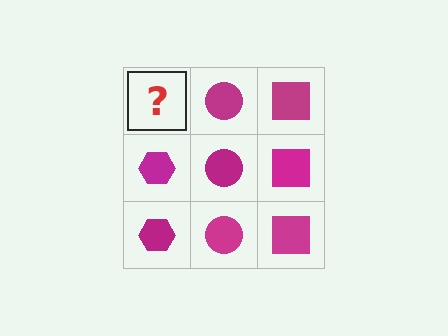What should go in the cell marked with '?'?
The missing cell should contain a magenta hexagon.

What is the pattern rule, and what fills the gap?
The rule is that each column has a consistent shape. The gap should be filled with a magenta hexagon.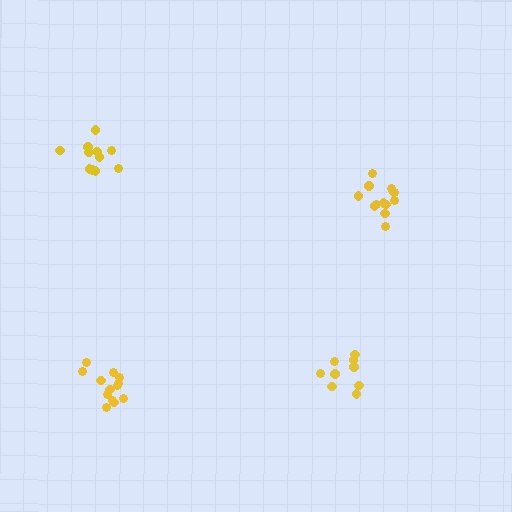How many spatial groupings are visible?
There are 4 spatial groupings.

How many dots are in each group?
Group 1: 13 dots, Group 2: 13 dots, Group 3: 9 dots, Group 4: 11 dots (46 total).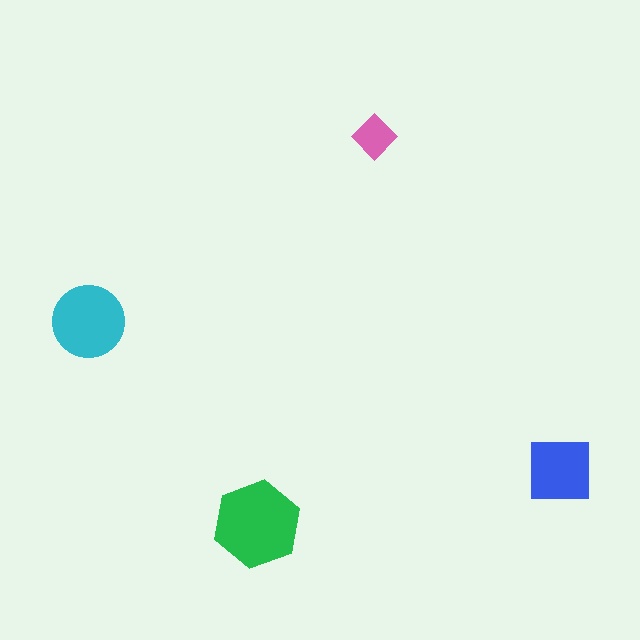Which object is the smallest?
The pink diamond.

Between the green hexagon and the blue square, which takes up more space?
The green hexagon.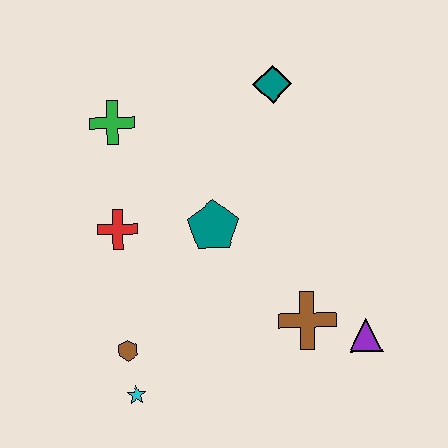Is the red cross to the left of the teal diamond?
Yes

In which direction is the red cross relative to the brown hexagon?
The red cross is above the brown hexagon.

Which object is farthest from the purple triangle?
The green cross is farthest from the purple triangle.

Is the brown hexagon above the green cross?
No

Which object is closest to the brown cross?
The purple triangle is closest to the brown cross.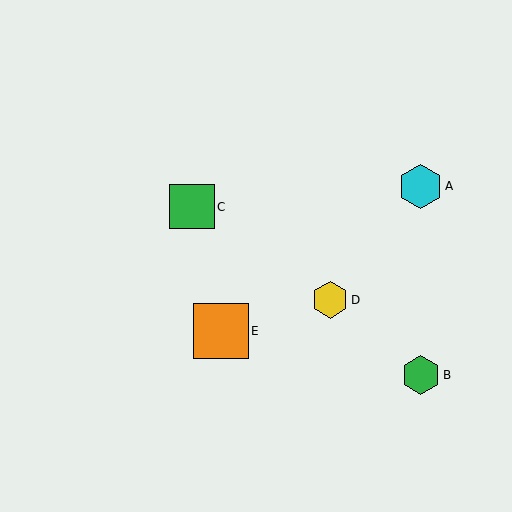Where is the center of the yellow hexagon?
The center of the yellow hexagon is at (330, 300).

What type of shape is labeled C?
Shape C is a green square.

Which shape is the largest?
The orange square (labeled E) is the largest.